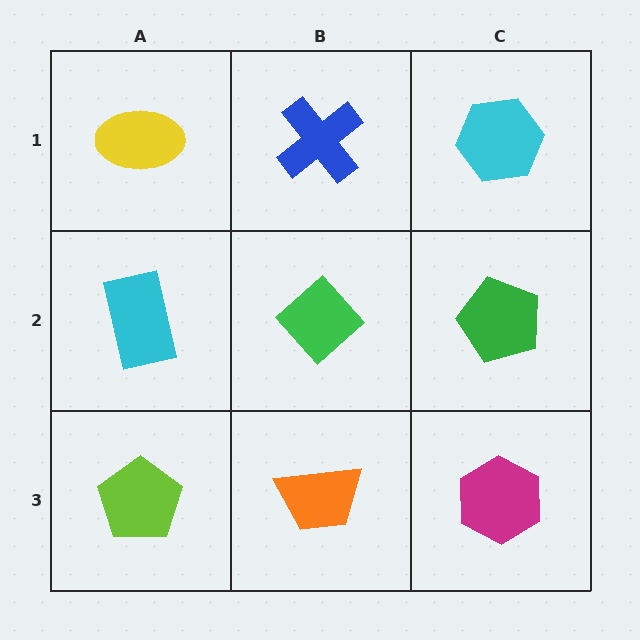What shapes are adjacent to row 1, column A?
A cyan rectangle (row 2, column A), a blue cross (row 1, column B).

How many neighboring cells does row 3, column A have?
2.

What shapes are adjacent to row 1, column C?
A green pentagon (row 2, column C), a blue cross (row 1, column B).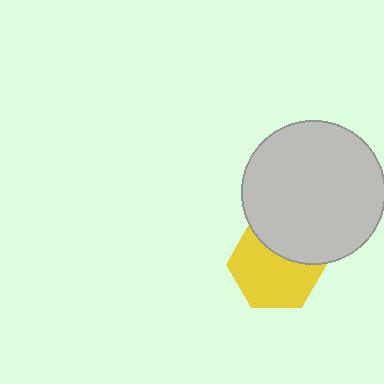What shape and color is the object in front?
The object in front is a light gray circle.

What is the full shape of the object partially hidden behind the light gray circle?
The partially hidden object is a yellow hexagon.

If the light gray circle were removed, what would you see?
You would see the complete yellow hexagon.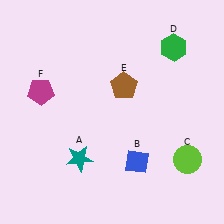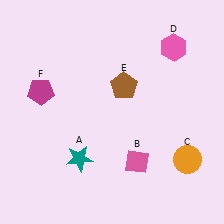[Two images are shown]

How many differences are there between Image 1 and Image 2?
There are 3 differences between the two images.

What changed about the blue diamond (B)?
In Image 1, B is blue. In Image 2, it changed to pink.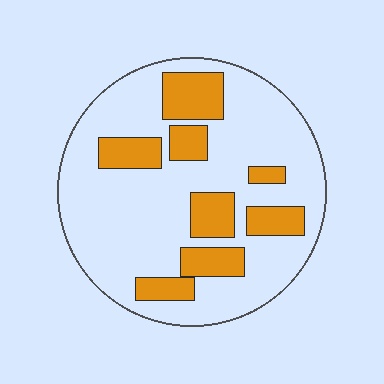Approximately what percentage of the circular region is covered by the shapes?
Approximately 25%.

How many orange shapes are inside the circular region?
8.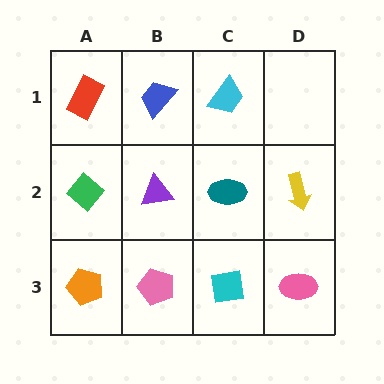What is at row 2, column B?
A purple triangle.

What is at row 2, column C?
A teal ellipse.